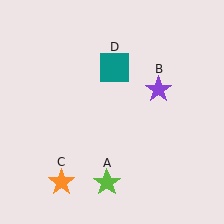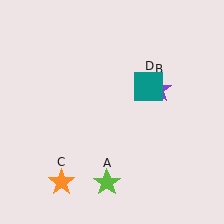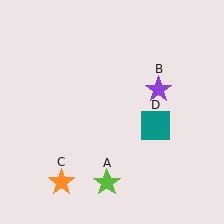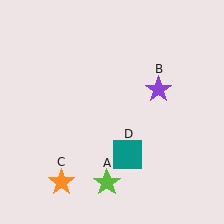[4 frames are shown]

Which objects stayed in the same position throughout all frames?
Lime star (object A) and purple star (object B) and orange star (object C) remained stationary.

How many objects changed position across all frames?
1 object changed position: teal square (object D).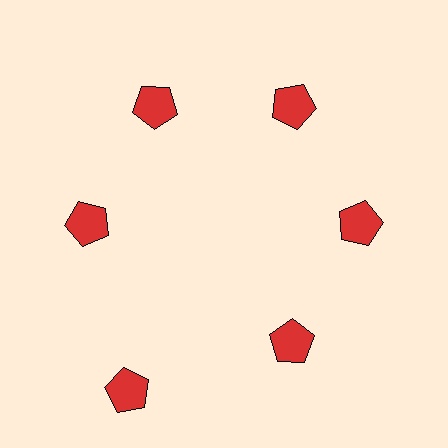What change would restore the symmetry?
The symmetry would be restored by moving it inward, back onto the ring so that all 6 pentagons sit at equal angles and equal distance from the center.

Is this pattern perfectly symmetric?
No. The 6 red pentagons are arranged in a ring, but one element near the 7 o'clock position is pushed outward from the center, breaking the 6-fold rotational symmetry.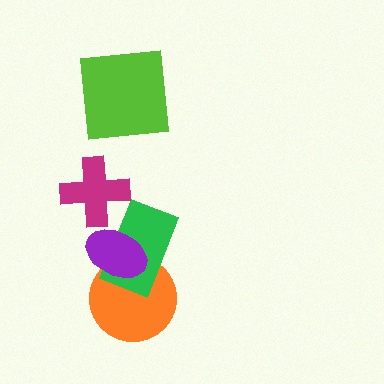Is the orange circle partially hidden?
Yes, it is partially covered by another shape.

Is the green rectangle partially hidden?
Yes, it is partially covered by another shape.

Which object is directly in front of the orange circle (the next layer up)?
The green rectangle is directly in front of the orange circle.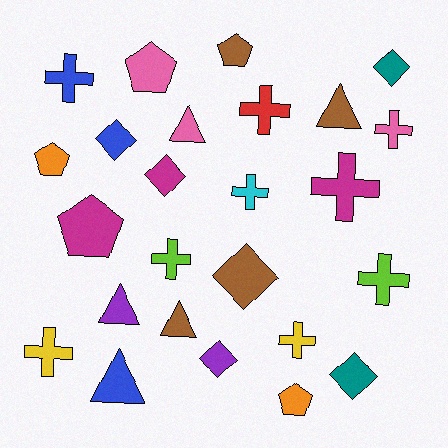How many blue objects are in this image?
There are 3 blue objects.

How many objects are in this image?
There are 25 objects.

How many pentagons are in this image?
There are 5 pentagons.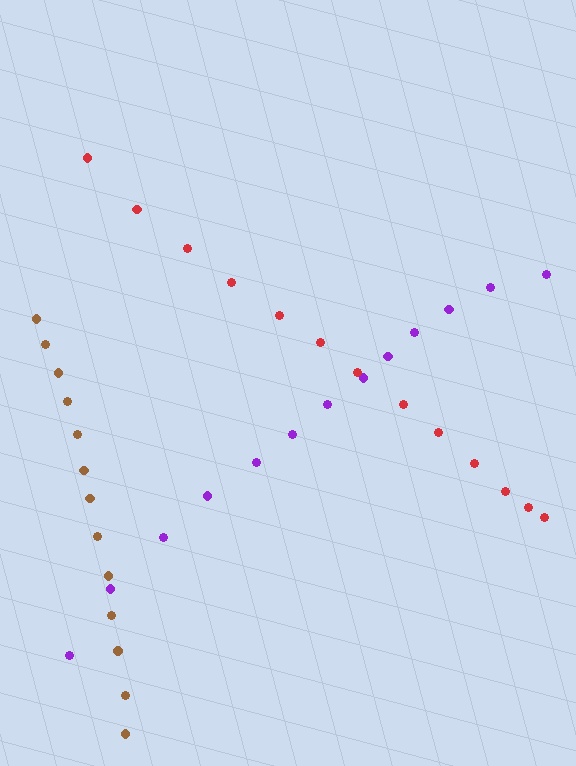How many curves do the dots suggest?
There are 3 distinct paths.